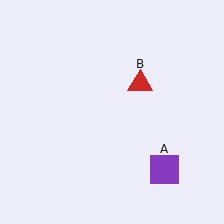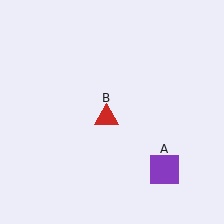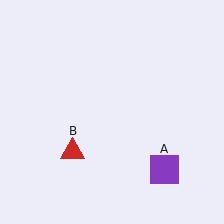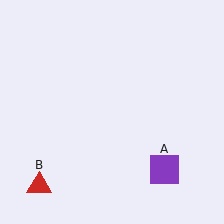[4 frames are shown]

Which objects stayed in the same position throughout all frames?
Purple square (object A) remained stationary.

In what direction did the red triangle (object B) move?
The red triangle (object B) moved down and to the left.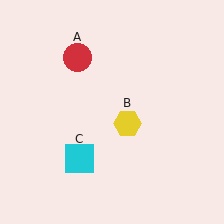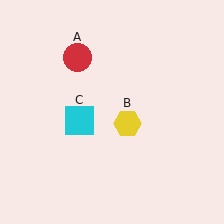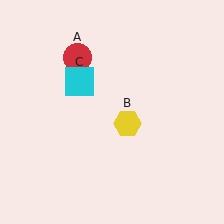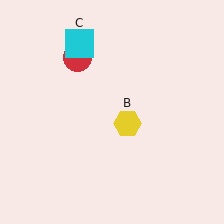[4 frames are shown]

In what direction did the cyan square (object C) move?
The cyan square (object C) moved up.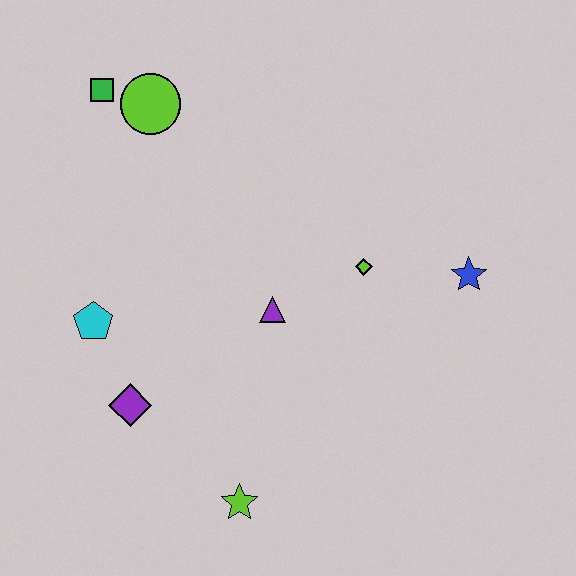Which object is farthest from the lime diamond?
The green square is farthest from the lime diamond.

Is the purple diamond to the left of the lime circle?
Yes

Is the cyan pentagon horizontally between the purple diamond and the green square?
No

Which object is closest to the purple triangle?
The lime diamond is closest to the purple triangle.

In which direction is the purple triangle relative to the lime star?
The purple triangle is above the lime star.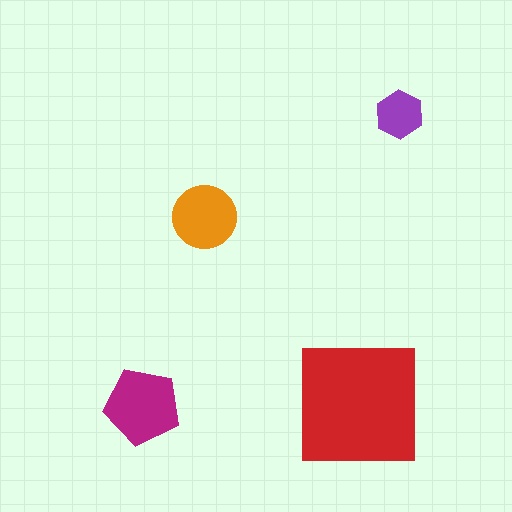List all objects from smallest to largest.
The purple hexagon, the orange circle, the magenta pentagon, the red square.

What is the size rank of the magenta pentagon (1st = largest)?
2nd.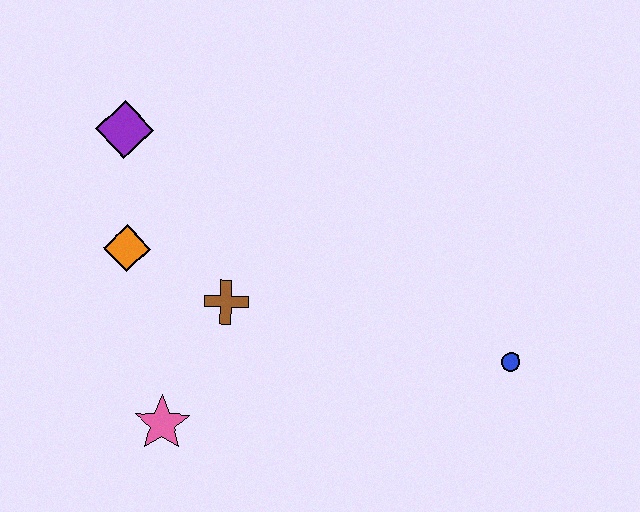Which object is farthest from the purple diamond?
The blue circle is farthest from the purple diamond.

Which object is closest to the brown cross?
The orange diamond is closest to the brown cross.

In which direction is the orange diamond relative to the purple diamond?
The orange diamond is below the purple diamond.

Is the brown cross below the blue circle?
No